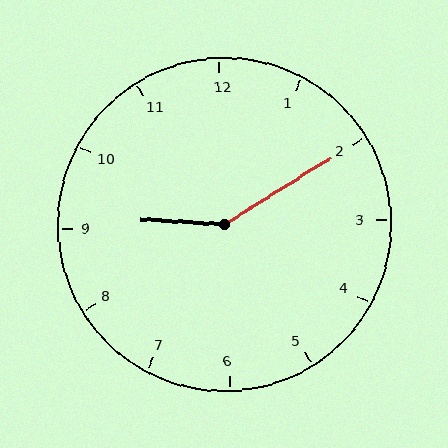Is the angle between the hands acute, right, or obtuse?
It is obtuse.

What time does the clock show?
9:10.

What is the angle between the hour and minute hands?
Approximately 145 degrees.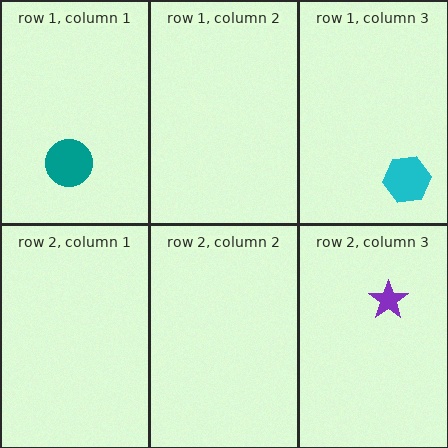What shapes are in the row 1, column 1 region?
The teal circle.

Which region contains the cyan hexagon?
The row 1, column 3 region.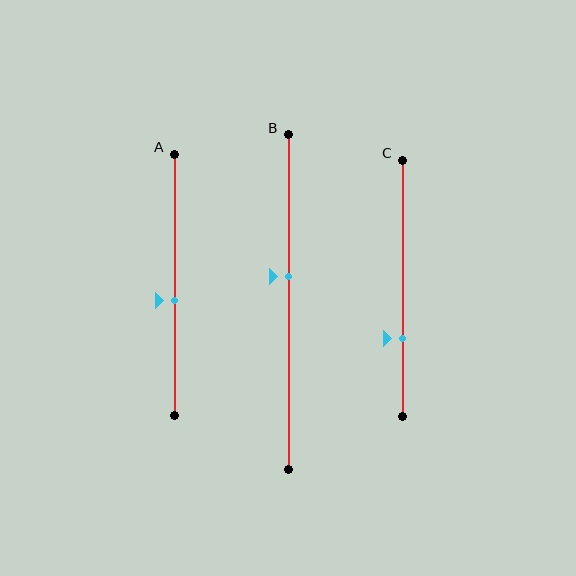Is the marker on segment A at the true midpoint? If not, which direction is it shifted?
No, the marker on segment A is shifted downward by about 6% of the segment length.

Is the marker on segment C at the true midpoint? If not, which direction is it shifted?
No, the marker on segment C is shifted downward by about 20% of the segment length.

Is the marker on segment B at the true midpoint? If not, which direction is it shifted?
No, the marker on segment B is shifted upward by about 8% of the segment length.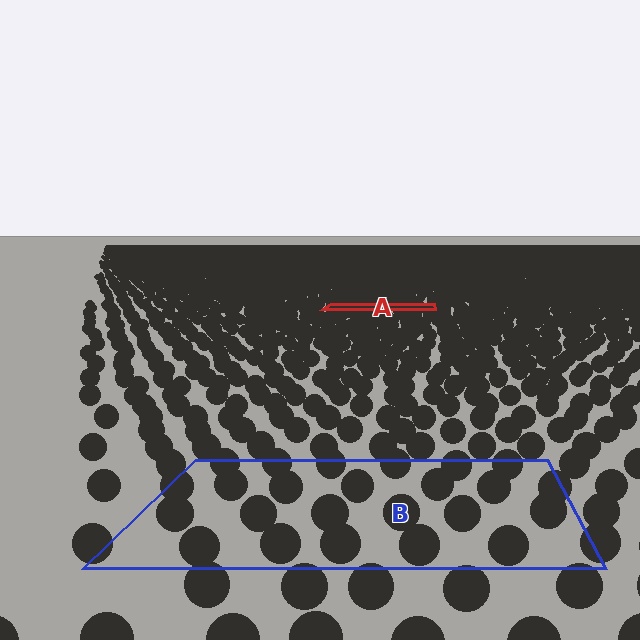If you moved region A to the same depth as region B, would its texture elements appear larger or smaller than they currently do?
They would appear larger. At a closer depth, the same texture elements are projected at a bigger on-screen size.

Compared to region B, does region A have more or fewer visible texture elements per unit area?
Region A has more texture elements per unit area — they are packed more densely because it is farther away.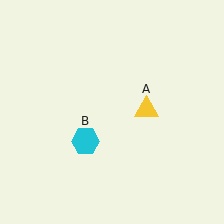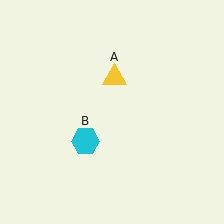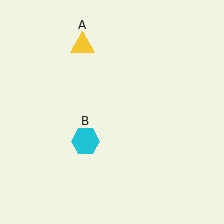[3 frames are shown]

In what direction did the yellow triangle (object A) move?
The yellow triangle (object A) moved up and to the left.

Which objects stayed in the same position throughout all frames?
Cyan hexagon (object B) remained stationary.